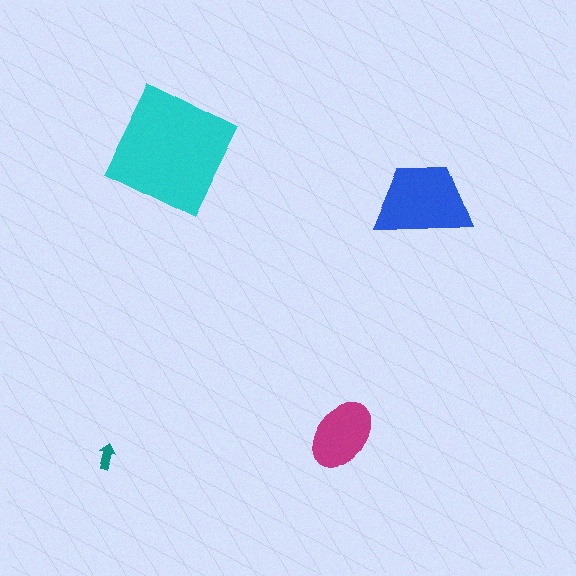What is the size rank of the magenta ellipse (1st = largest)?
3rd.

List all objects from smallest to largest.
The teal arrow, the magenta ellipse, the blue trapezoid, the cyan square.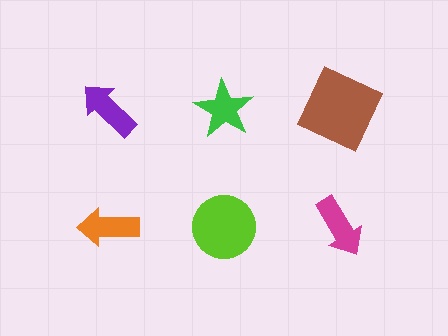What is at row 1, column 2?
A green star.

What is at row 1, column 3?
A brown square.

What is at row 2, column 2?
A lime circle.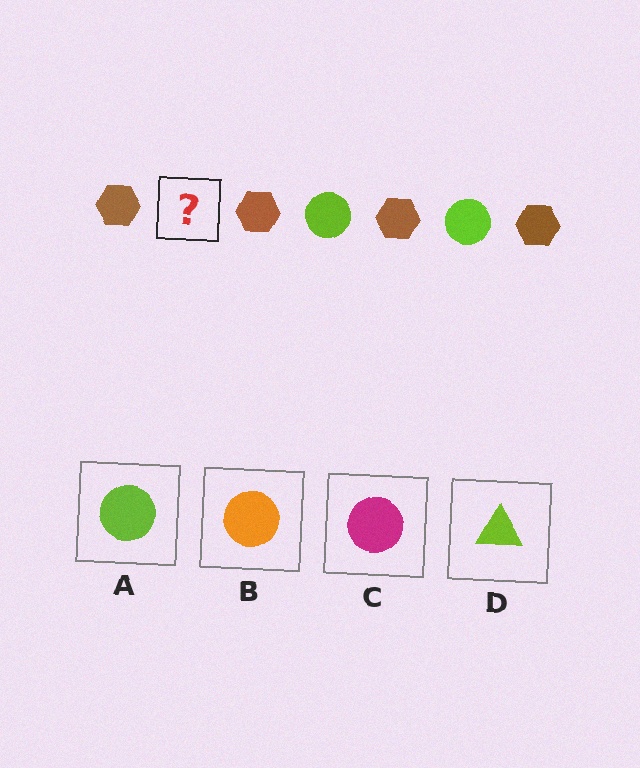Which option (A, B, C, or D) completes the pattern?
A.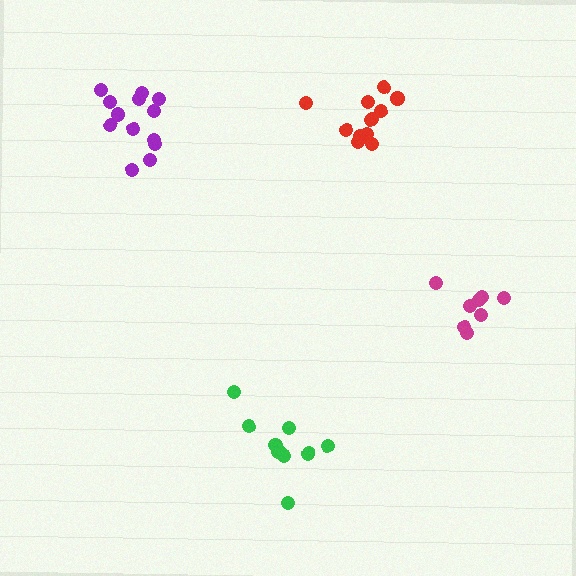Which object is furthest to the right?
The magenta cluster is rightmost.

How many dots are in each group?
Group 1: 13 dots, Group 2: 9 dots, Group 3: 8 dots, Group 4: 13 dots (43 total).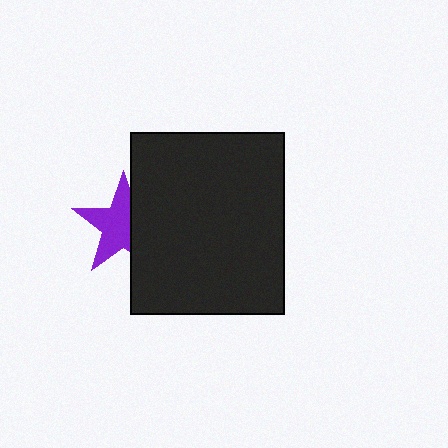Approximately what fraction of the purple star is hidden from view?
Roughly 38% of the purple star is hidden behind the black rectangle.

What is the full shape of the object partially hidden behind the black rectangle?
The partially hidden object is a purple star.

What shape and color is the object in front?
The object in front is a black rectangle.